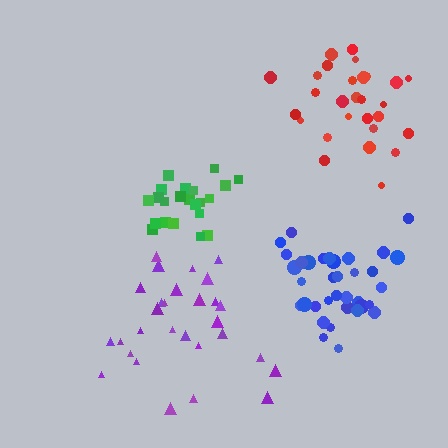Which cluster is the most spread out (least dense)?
Purple.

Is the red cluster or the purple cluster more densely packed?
Red.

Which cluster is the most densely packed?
Green.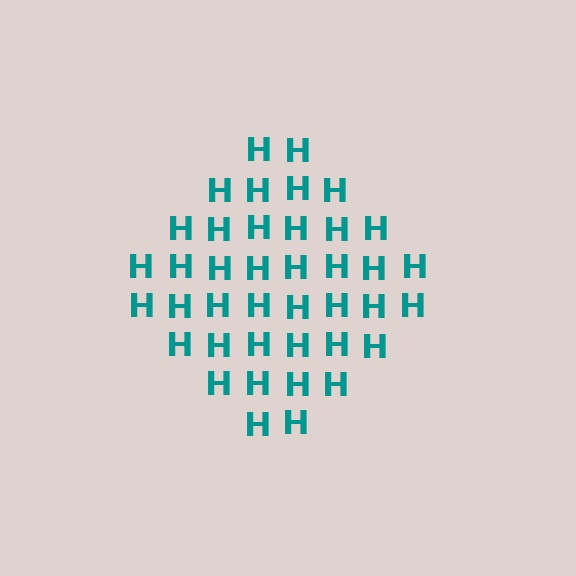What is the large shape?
The large shape is a diamond.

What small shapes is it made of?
It is made of small letter H's.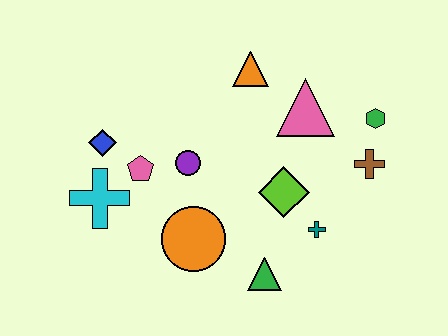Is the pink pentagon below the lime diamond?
No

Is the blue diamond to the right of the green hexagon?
No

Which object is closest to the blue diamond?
The pink pentagon is closest to the blue diamond.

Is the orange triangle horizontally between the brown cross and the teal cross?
No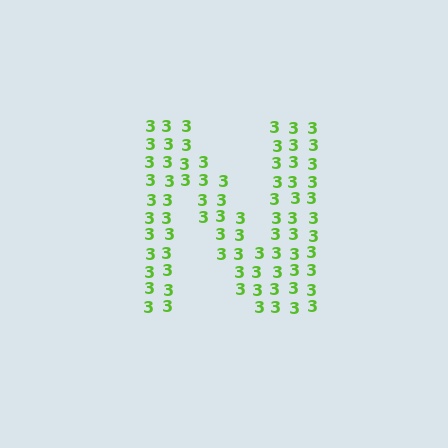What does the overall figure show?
The overall figure shows the letter N.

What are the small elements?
The small elements are digit 3's.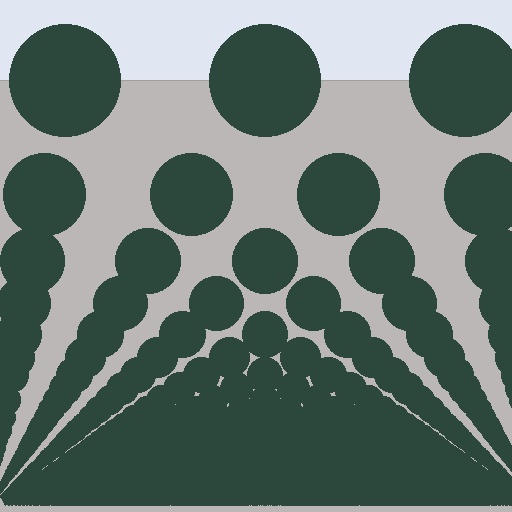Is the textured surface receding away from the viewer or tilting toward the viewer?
The surface appears to tilt toward the viewer. Texture elements get larger and sparser toward the top.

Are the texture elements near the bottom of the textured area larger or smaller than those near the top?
Smaller. The gradient is inverted — elements near the bottom are smaller and denser.